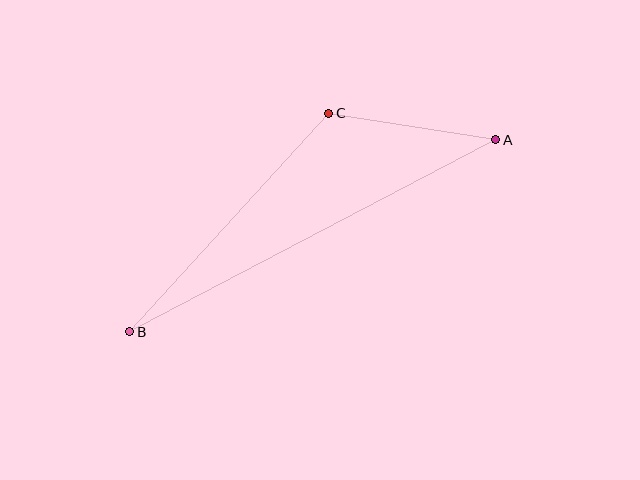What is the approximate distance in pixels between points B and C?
The distance between B and C is approximately 295 pixels.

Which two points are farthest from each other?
Points A and B are farthest from each other.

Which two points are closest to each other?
Points A and C are closest to each other.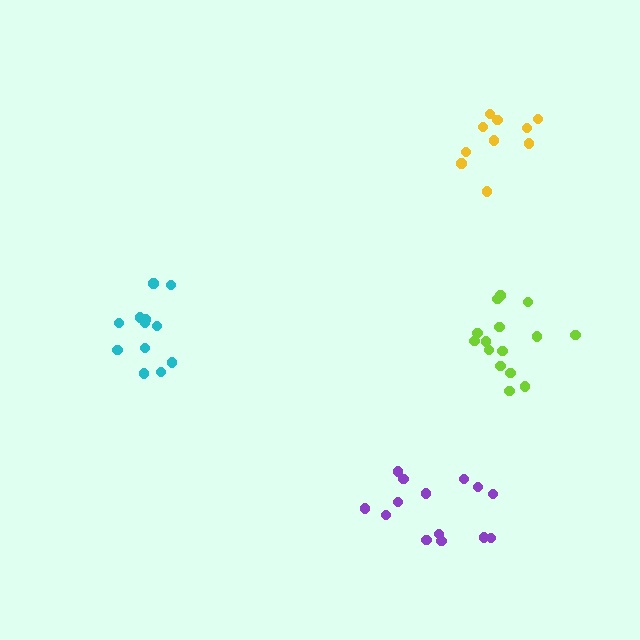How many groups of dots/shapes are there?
There are 4 groups.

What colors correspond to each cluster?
The clusters are colored: cyan, yellow, lime, purple.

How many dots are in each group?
Group 1: 12 dots, Group 2: 10 dots, Group 3: 15 dots, Group 4: 14 dots (51 total).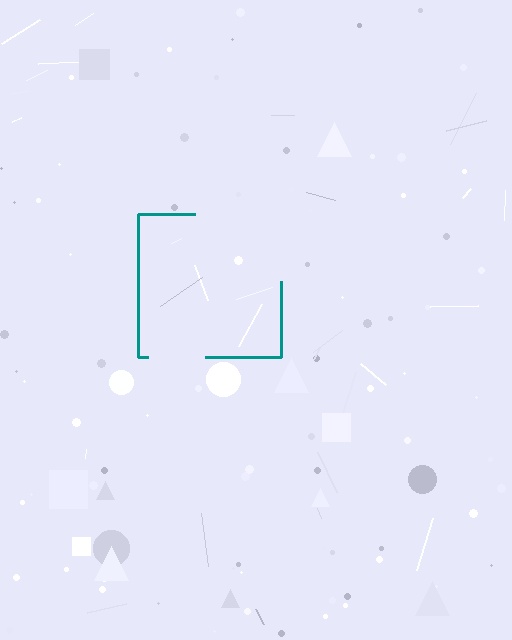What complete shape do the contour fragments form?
The contour fragments form a square.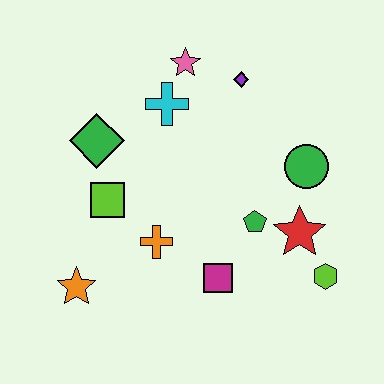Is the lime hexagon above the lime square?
No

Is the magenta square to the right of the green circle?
No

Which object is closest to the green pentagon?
The red star is closest to the green pentagon.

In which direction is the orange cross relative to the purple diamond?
The orange cross is below the purple diamond.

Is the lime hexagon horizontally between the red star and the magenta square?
No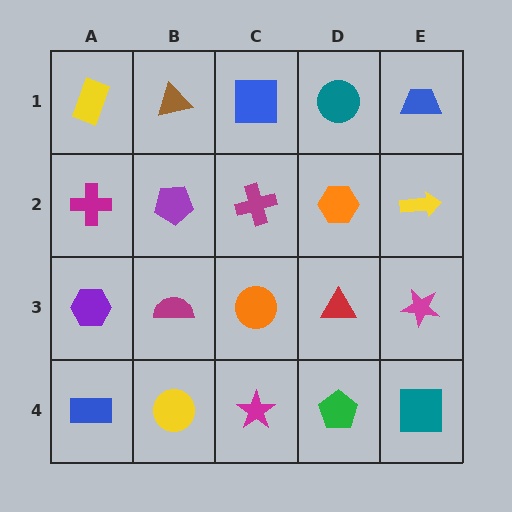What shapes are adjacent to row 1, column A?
A magenta cross (row 2, column A), a brown triangle (row 1, column B).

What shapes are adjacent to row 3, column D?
An orange hexagon (row 2, column D), a green pentagon (row 4, column D), an orange circle (row 3, column C), a magenta star (row 3, column E).